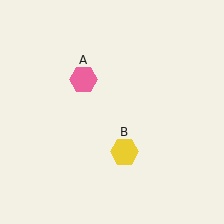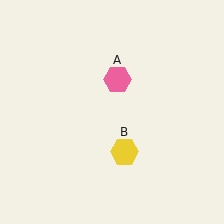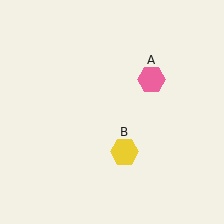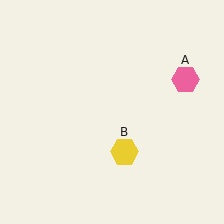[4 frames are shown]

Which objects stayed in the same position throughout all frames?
Yellow hexagon (object B) remained stationary.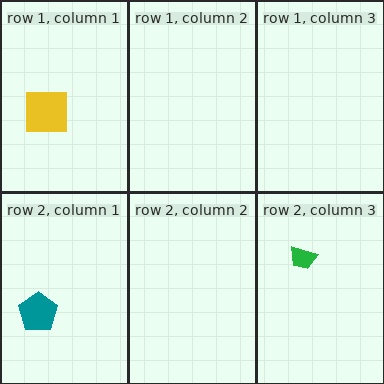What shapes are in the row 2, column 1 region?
The teal pentagon.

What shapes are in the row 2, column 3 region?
The green trapezoid.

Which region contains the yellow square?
The row 1, column 1 region.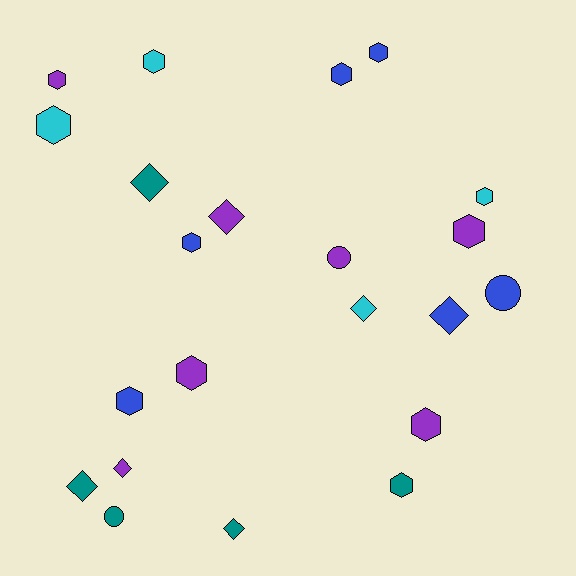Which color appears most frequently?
Purple, with 7 objects.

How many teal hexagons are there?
There is 1 teal hexagon.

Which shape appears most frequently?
Hexagon, with 12 objects.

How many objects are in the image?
There are 22 objects.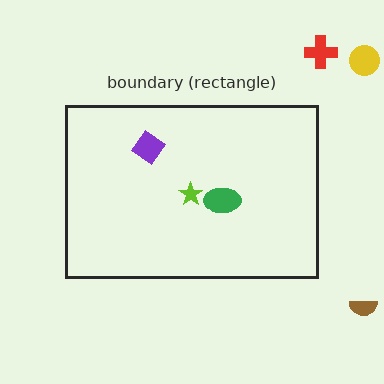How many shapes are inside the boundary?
3 inside, 3 outside.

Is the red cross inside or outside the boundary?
Outside.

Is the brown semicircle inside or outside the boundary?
Outside.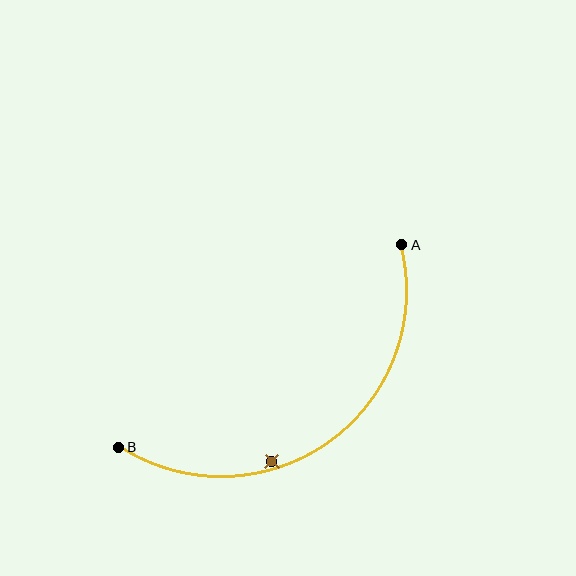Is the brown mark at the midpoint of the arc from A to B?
No — the brown mark does not lie on the arc at all. It sits slightly inside the curve.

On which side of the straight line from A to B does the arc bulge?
The arc bulges below and to the right of the straight line connecting A and B.